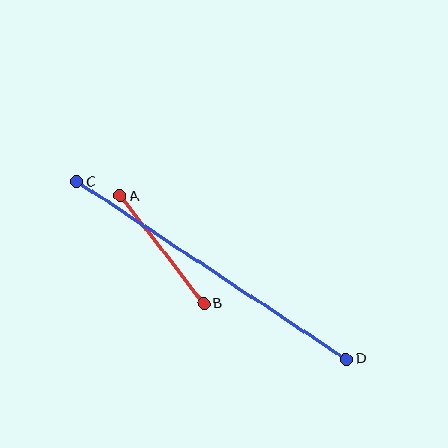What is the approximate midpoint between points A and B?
The midpoint is at approximately (162, 250) pixels.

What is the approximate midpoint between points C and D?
The midpoint is at approximately (211, 270) pixels.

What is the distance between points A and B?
The distance is approximately 136 pixels.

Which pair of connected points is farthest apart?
Points C and D are farthest apart.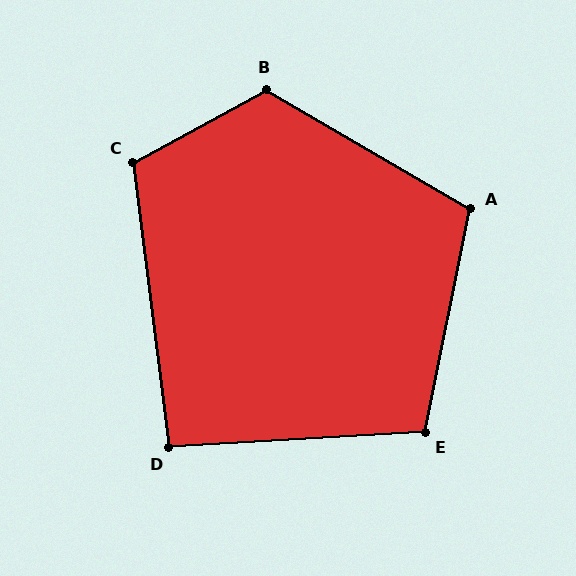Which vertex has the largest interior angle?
B, at approximately 121 degrees.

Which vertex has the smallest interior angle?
D, at approximately 94 degrees.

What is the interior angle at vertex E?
Approximately 105 degrees (obtuse).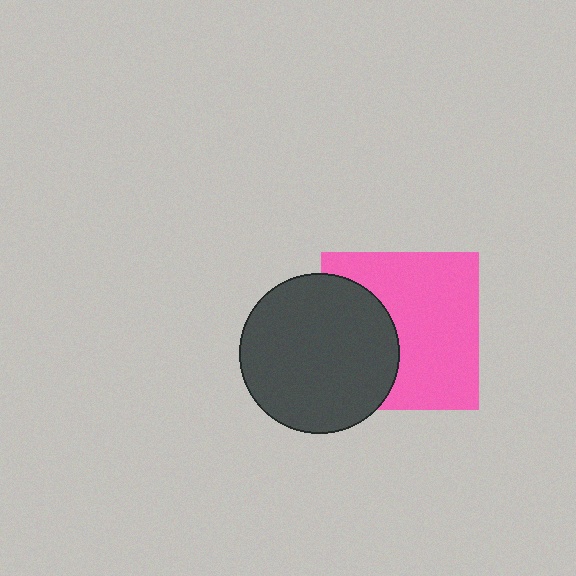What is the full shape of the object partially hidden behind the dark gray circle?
The partially hidden object is a pink square.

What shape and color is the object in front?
The object in front is a dark gray circle.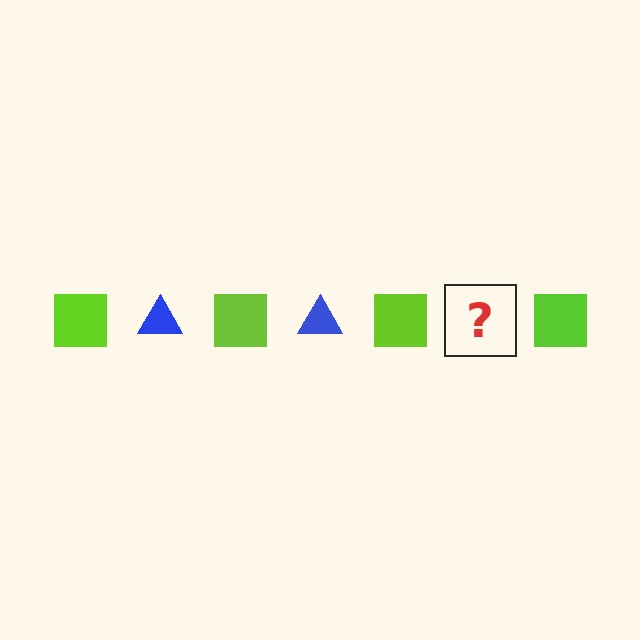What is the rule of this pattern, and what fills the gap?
The rule is that the pattern alternates between lime square and blue triangle. The gap should be filled with a blue triangle.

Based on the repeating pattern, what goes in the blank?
The blank should be a blue triangle.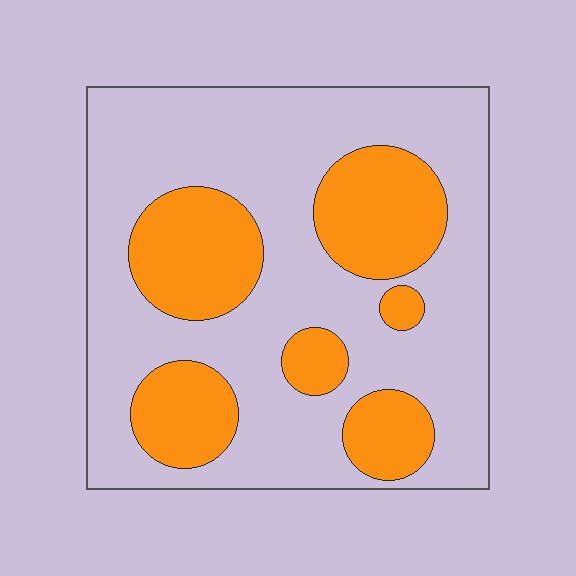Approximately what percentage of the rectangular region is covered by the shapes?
Approximately 30%.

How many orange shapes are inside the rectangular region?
6.